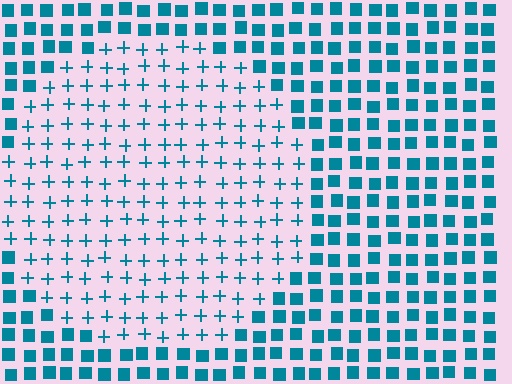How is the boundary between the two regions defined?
The boundary is defined by a change in element shape: plus signs inside vs. squares outside. All elements share the same color and spacing.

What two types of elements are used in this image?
The image uses plus signs inside the circle region and squares outside it.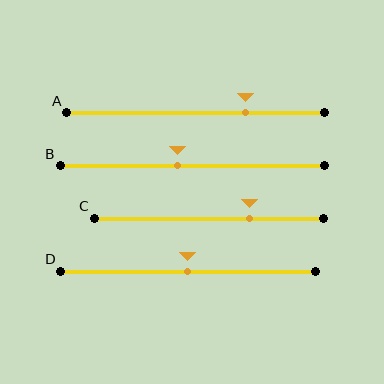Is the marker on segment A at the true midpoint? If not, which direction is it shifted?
No, the marker on segment A is shifted to the right by about 20% of the segment length.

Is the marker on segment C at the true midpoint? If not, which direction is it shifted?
No, the marker on segment C is shifted to the right by about 18% of the segment length.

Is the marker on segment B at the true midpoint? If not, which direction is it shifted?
No, the marker on segment B is shifted to the left by about 6% of the segment length.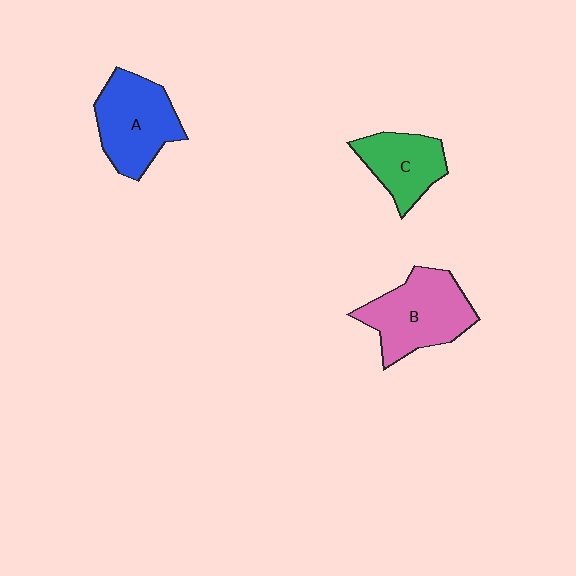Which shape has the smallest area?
Shape C (green).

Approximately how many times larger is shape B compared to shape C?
Approximately 1.5 times.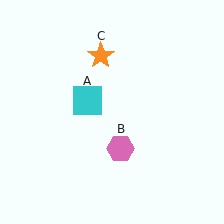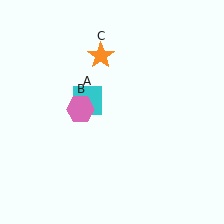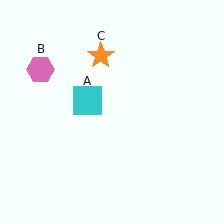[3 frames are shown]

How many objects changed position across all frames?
1 object changed position: pink hexagon (object B).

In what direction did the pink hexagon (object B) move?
The pink hexagon (object B) moved up and to the left.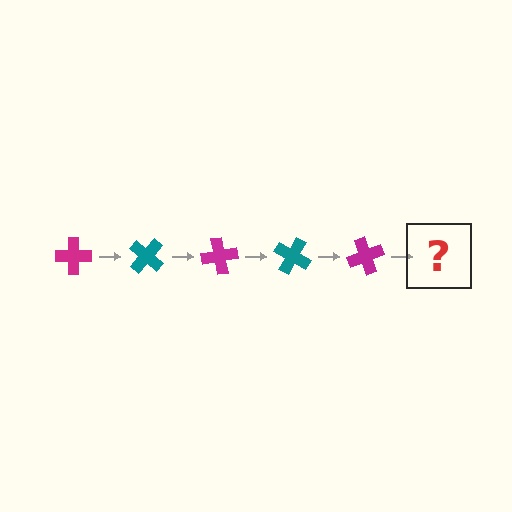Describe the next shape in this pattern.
It should be a teal cross, rotated 200 degrees from the start.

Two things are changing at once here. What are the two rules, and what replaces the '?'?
The two rules are that it rotates 40 degrees each step and the color cycles through magenta and teal. The '?' should be a teal cross, rotated 200 degrees from the start.